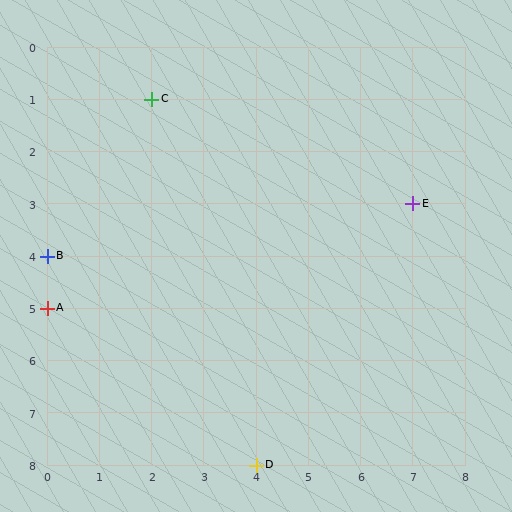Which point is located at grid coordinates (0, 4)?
Point B is at (0, 4).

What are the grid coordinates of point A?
Point A is at grid coordinates (0, 5).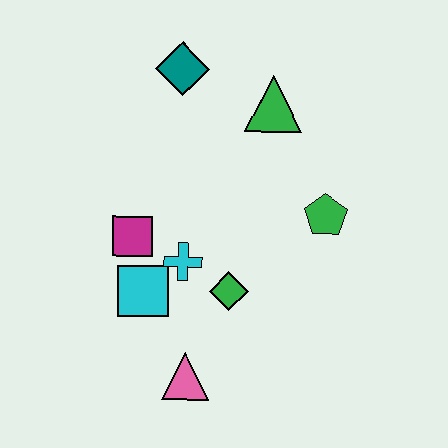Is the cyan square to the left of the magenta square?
No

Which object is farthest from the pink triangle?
The teal diamond is farthest from the pink triangle.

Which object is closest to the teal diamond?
The green triangle is closest to the teal diamond.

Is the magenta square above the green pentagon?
No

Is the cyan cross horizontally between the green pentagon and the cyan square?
Yes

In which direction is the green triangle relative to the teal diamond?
The green triangle is to the right of the teal diamond.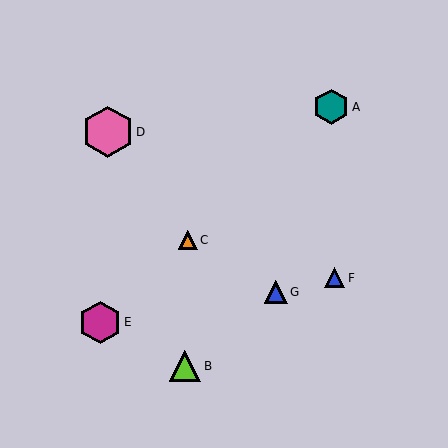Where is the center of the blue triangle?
The center of the blue triangle is at (276, 292).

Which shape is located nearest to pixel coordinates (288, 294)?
The blue triangle (labeled G) at (276, 292) is nearest to that location.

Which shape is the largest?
The pink hexagon (labeled D) is the largest.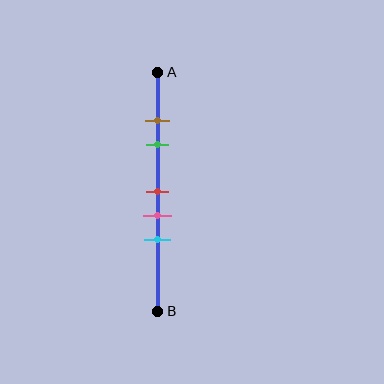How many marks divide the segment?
There are 5 marks dividing the segment.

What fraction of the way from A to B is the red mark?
The red mark is approximately 50% (0.5) of the way from A to B.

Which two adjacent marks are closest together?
The brown and green marks are the closest adjacent pair.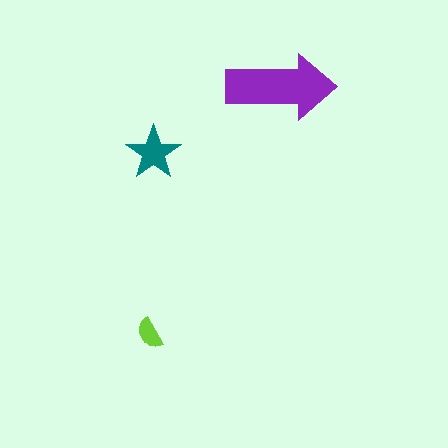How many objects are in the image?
There are 3 objects in the image.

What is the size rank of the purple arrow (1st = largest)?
1st.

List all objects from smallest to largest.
The lime semicircle, the teal star, the purple arrow.